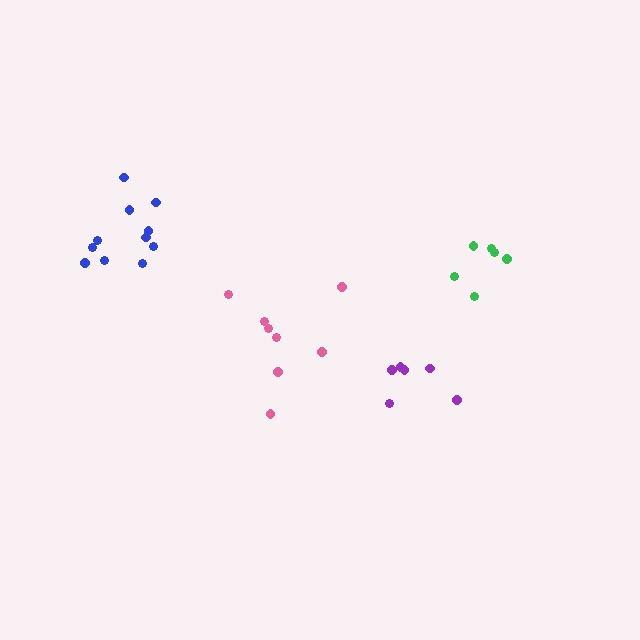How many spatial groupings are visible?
There are 4 spatial groupings.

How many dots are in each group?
Group 1: 6 dots, Group 2: 6 dots, Group 3: 11 dots, Group 4: 8 dots (31 total).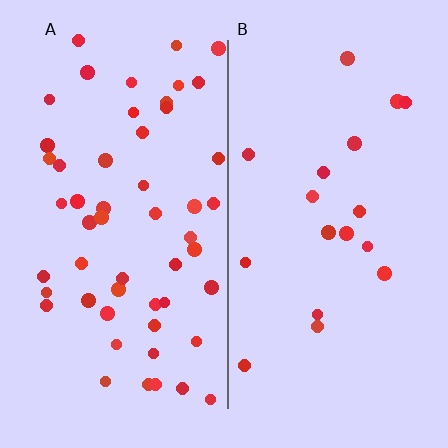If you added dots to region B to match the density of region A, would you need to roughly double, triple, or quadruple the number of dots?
Approximately triple.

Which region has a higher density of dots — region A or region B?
A (the left).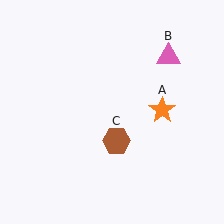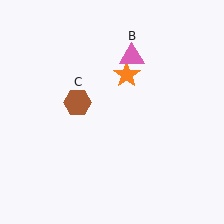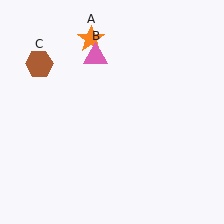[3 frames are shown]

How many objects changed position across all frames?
3 objects changed position: orange star (object A), pink triangle (object B), brown hexagon (object C).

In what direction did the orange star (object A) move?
The orange star (object A) moved up and to the left.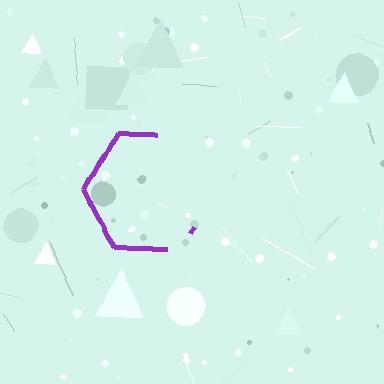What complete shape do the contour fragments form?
The contour fragments form a hexagon.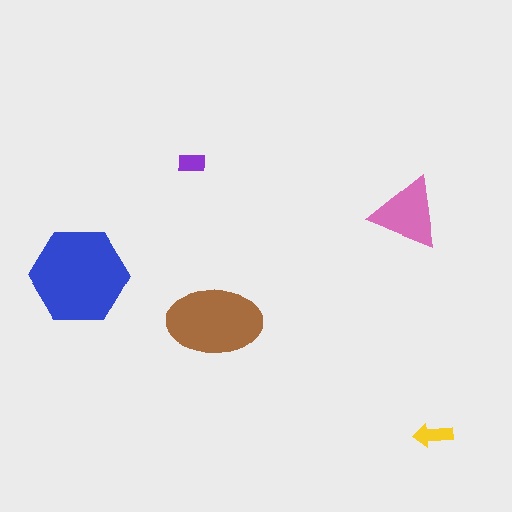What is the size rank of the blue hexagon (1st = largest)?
1st.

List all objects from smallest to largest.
The purple rectangle, the yellow arrow, the pink triangle, the brown ellipse, the blue hexagon.